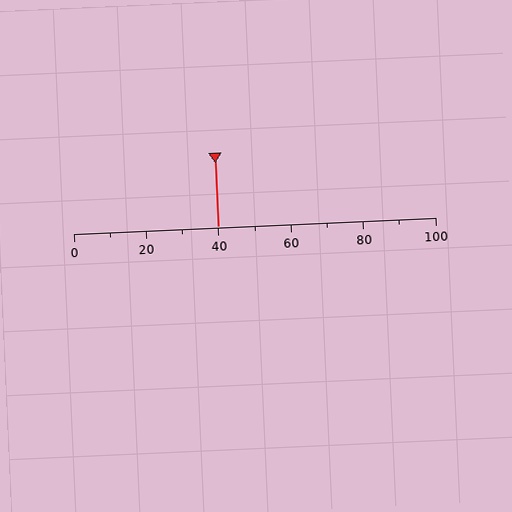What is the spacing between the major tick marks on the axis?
The major ticks are spaced 20 apart.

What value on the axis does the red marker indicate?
The marker indicates approximately 40.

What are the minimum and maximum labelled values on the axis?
The axis runs from 0 to 100.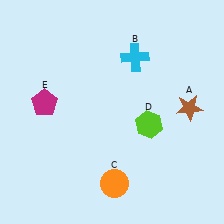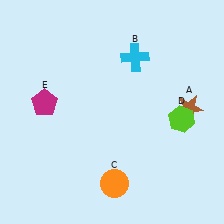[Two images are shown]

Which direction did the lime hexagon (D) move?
The lime hexagon (D) moved right.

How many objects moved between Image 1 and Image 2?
1 object moved between the two images.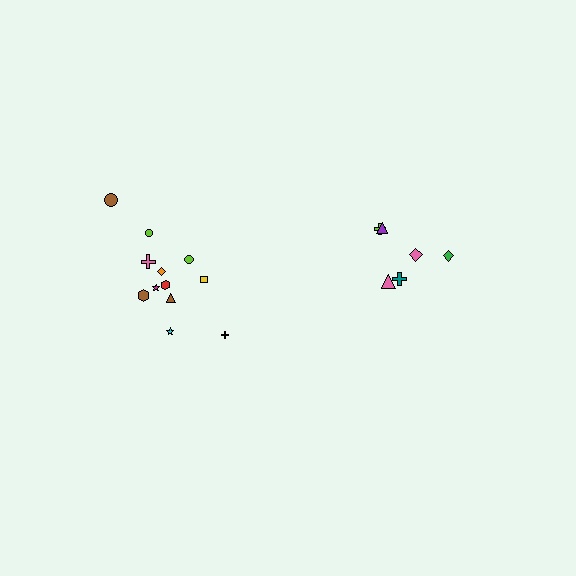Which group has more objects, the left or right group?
The left group.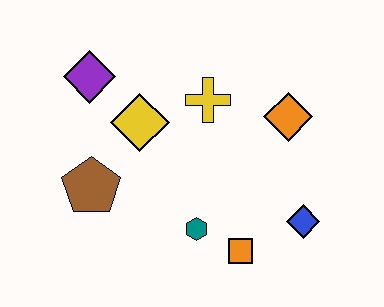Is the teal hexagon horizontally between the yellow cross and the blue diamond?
No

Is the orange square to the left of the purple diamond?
No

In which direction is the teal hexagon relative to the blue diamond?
The teal hexagon is to the left of the blue diamond.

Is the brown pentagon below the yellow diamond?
Yes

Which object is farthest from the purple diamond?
The blue diamond is farthest from the purple diamond.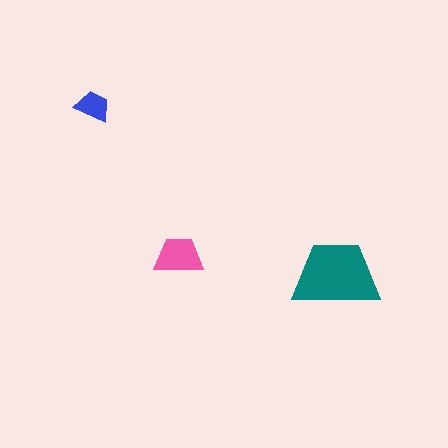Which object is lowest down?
The teal trapezoid is bottommost.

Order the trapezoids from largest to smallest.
the teal one, the pink one, the blue one.